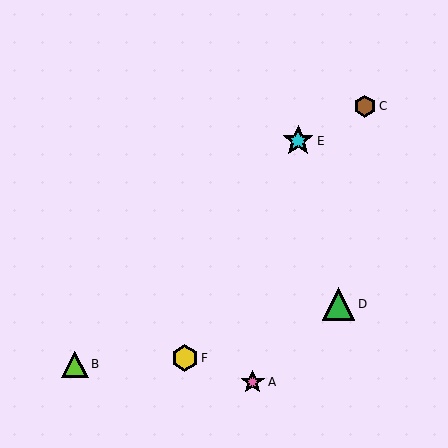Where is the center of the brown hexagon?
The center of the brown hexagon is at (365, 106).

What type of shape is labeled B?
Shape B is a lime triangle.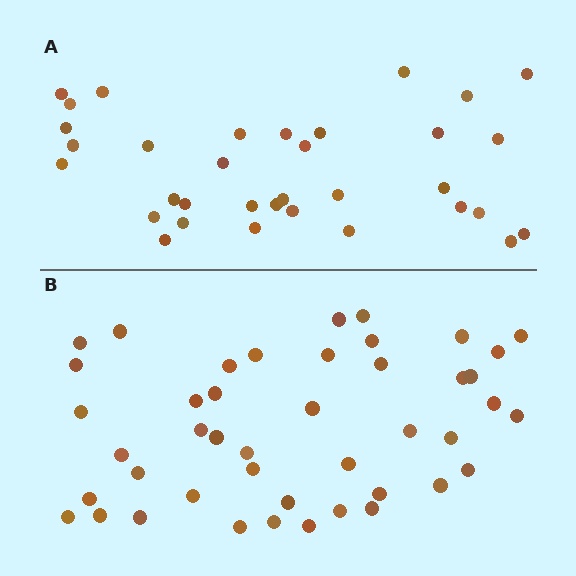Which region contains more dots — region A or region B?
Region B (the bottom region) has more dots.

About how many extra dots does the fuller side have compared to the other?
Region B has roughly 10 or so more dots than region A.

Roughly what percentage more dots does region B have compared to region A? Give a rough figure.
About 30% more.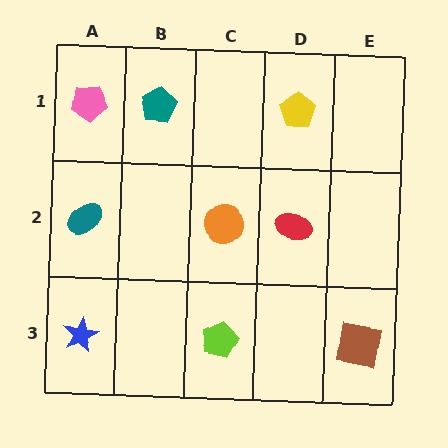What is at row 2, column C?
An orange circle.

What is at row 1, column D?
A yellow pentagon.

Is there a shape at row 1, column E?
No, that cell is empty.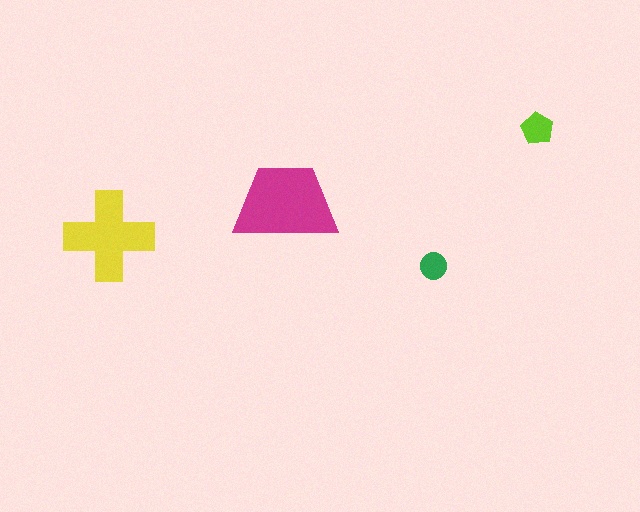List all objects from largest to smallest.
The magenta trapezoid, the yellow cross, the lime pentagon, the green circle.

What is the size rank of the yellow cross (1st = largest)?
2nd.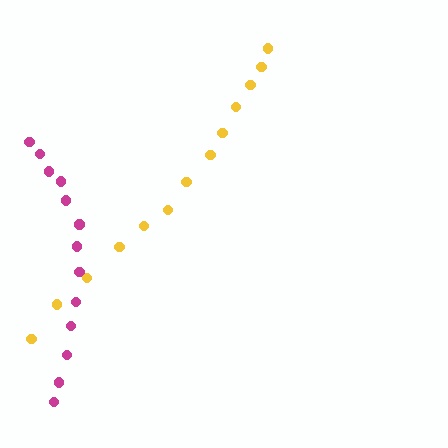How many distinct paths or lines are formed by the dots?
There are 2 distinct paths.